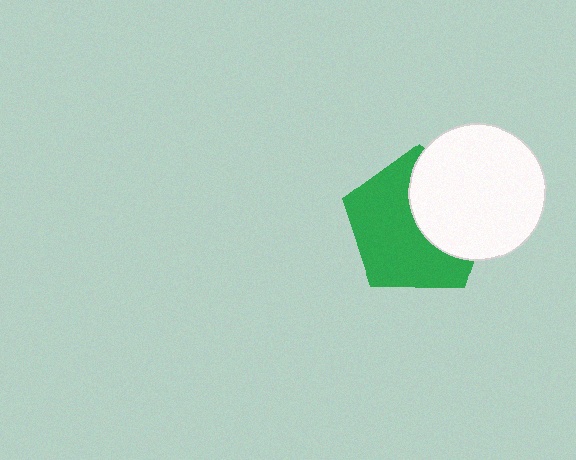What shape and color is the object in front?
The object in front is a white circle.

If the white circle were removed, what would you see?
You would see the complete green pentagon.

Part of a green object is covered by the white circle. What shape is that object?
It is a pentagon.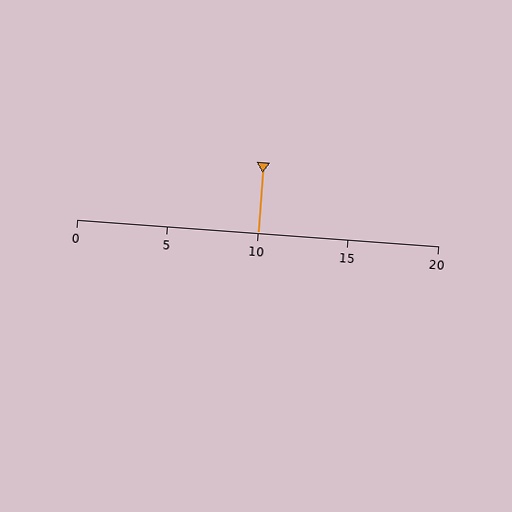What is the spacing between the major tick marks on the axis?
The major ticks are spaced 5 apart.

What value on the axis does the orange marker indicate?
The marker indicates approximately 10.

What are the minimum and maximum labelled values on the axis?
The axis runs from 0 to 20.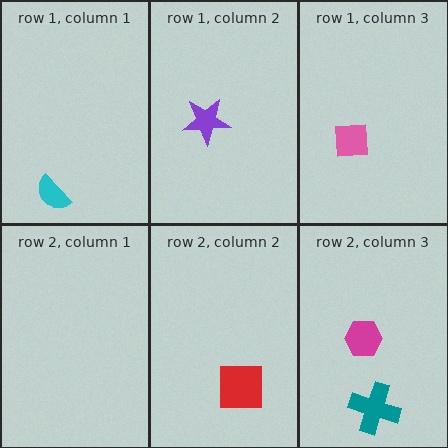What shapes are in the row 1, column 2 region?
The purple star.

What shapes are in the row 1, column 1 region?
The cyan semicircle.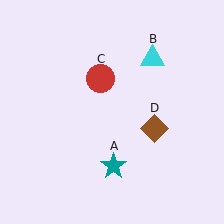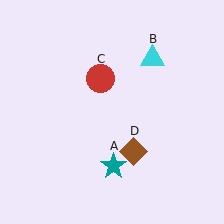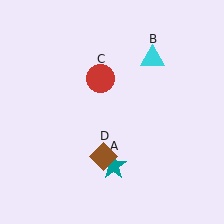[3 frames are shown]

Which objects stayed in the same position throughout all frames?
Teal star (object A) and cyan triangle (object B) and red circle (object C) remained stationary.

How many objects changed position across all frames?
1 object changed position: brown diamond (object D).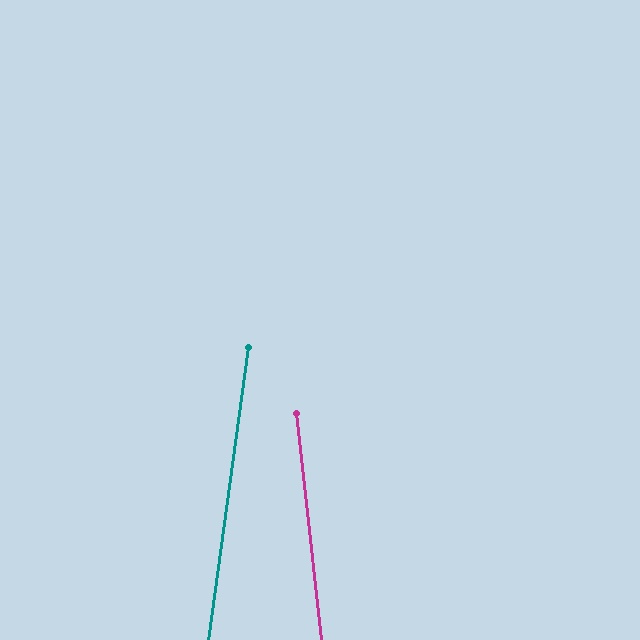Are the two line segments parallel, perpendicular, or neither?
Neither parallel nor perpendicular — they differ by about 14°.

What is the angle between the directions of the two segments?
Approximately 14 degrees.